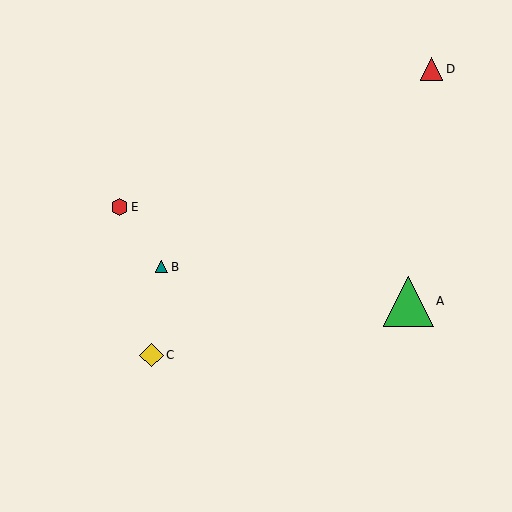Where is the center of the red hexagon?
The center of the red hexagon is at (120, 207).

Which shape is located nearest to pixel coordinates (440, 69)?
The red triangle (labeled D) at (432, 69) is nearest to that location.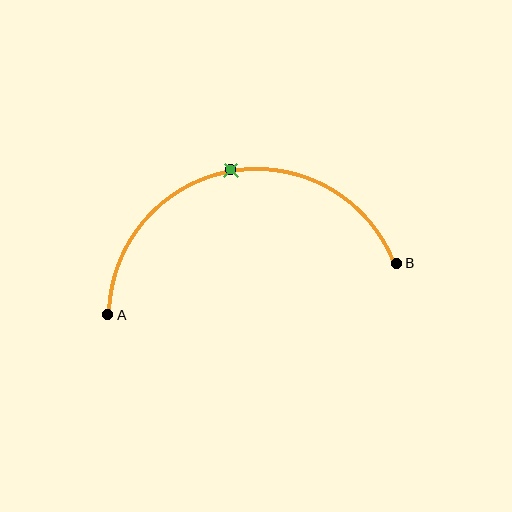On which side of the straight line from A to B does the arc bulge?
The arc bulges above the straight line connecting A and B.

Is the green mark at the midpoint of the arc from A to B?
Yes. The green mark lies on the arc at equal arc-length from both A and B — it is the arc midpoint.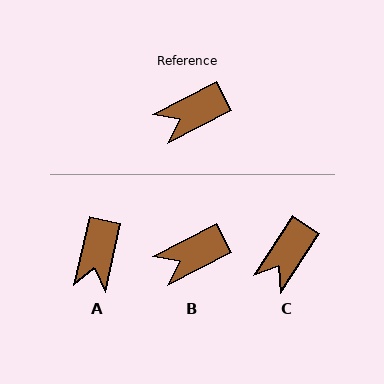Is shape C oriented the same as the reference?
No, it is off by about 30 degrees.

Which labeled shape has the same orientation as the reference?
B.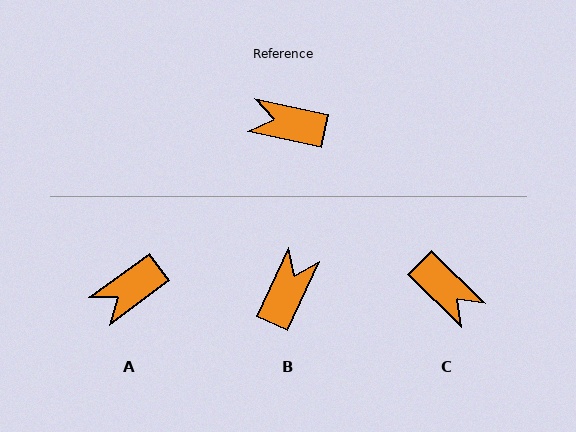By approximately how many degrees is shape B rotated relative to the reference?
Approximately 102 degrees clockwise.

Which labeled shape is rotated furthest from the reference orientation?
C, about 148 degrees away.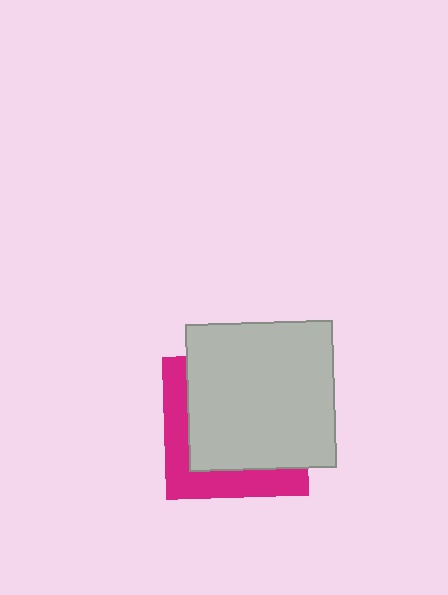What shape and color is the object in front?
The object in front is a light gray square.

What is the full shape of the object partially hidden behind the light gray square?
The partially hidden object is a magenta square.